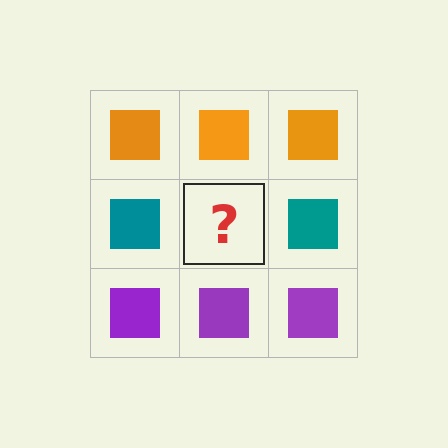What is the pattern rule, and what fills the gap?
The rule is that each row has a consistent color. The gap should be filled with a teal square.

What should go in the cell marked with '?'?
The missing cell should contain a teal square.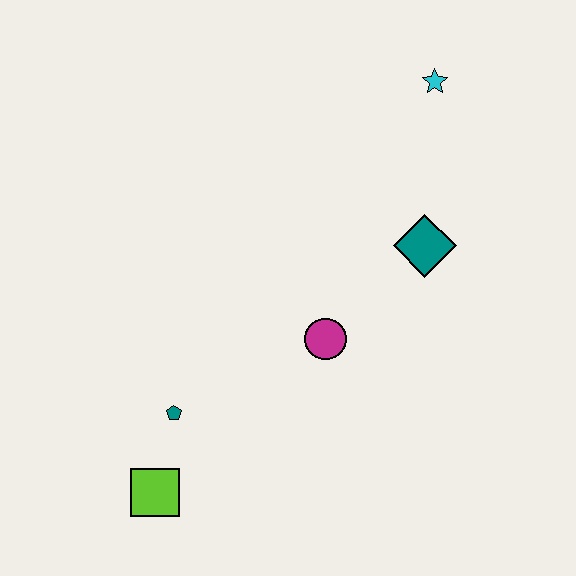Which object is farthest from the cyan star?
The lime square is farthest from the cyan star.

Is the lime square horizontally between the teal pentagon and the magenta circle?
No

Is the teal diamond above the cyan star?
No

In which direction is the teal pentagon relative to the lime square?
The teal pentagon is above the lime square.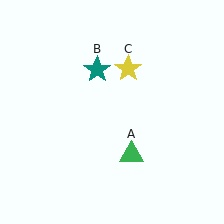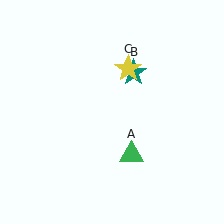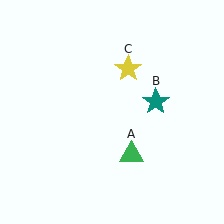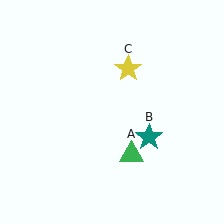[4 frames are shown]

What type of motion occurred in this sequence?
The teal star (object B) rotated clockwise around the center of the scene.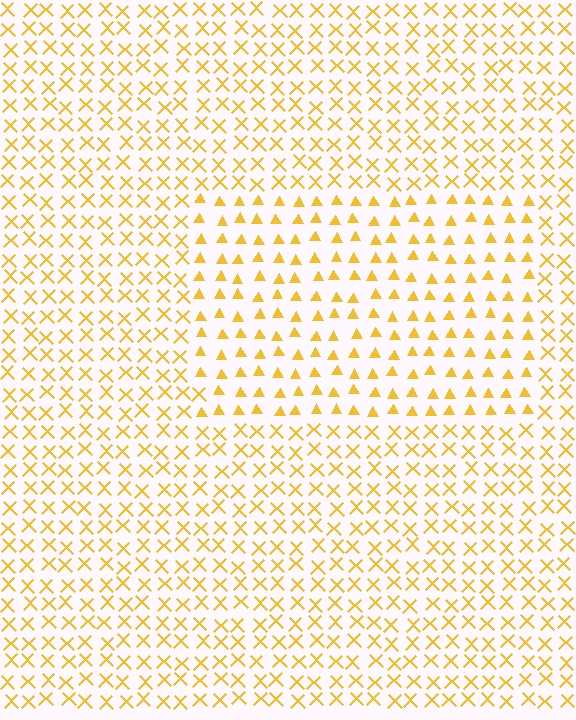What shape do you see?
I see a rectangle.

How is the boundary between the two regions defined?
The boundary is defined by a change in element shape: triangles inside vs. X marks outside. All elements share the same color and spacing.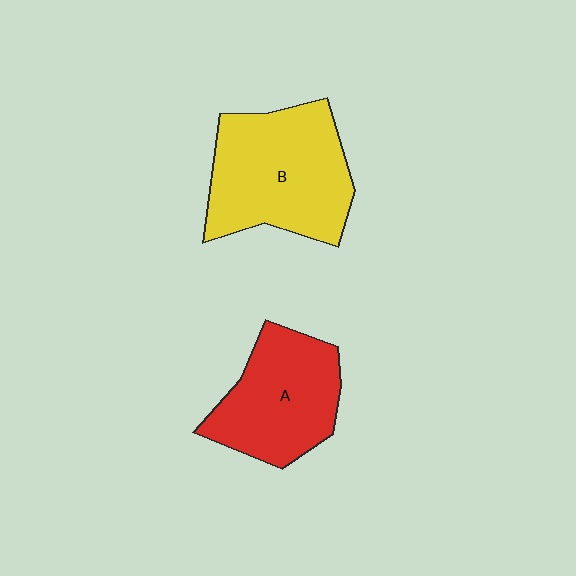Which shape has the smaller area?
Shape A (red).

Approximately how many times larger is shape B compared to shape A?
Approximately 1.3 times.